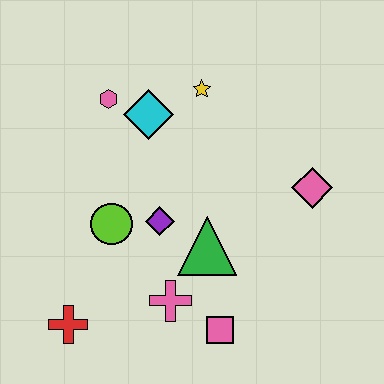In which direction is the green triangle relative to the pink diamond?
The green triangle is to the left of the pink diamond.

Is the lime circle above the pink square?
Yes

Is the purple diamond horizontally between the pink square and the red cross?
Yes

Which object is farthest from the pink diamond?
The red cross is farthest from the pink diamond.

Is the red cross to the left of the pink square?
Yes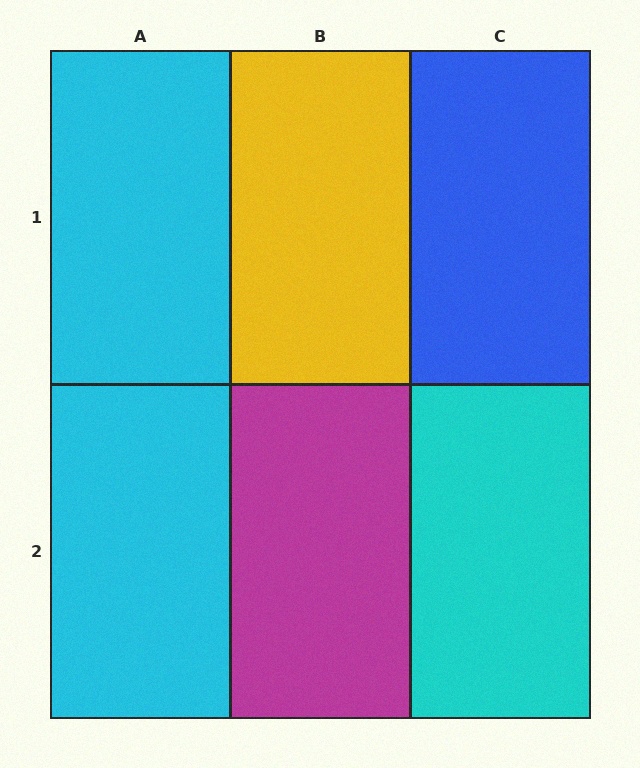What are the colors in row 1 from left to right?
Cyan, yellow, blue.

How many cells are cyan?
3 cells are cyan.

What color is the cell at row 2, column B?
Magenta.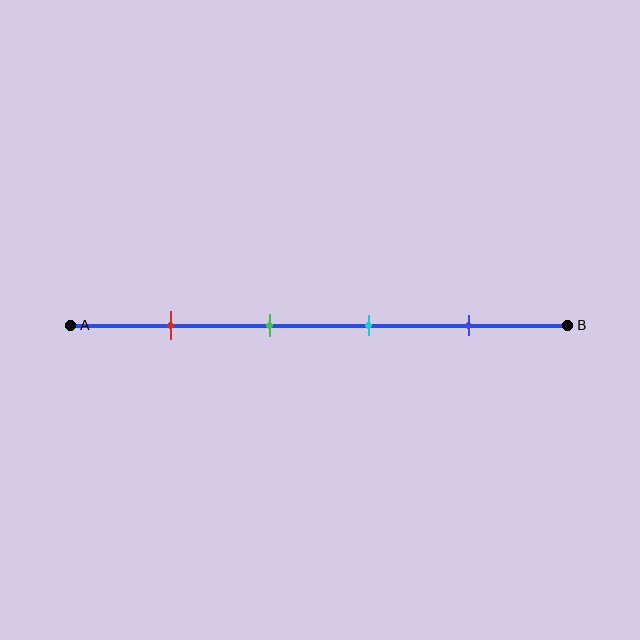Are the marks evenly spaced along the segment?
Yes, the marks are approximately evenly spaced.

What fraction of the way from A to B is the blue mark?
The blue mark is approximately 80% (0.8) of the way from A to B.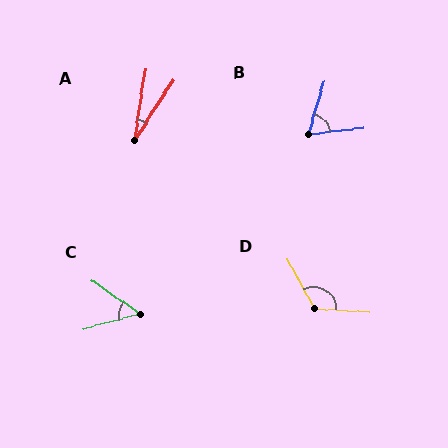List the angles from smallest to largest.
A (24°), C (50°), B (66°), D (122°).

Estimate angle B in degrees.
Approximately 66 degrees.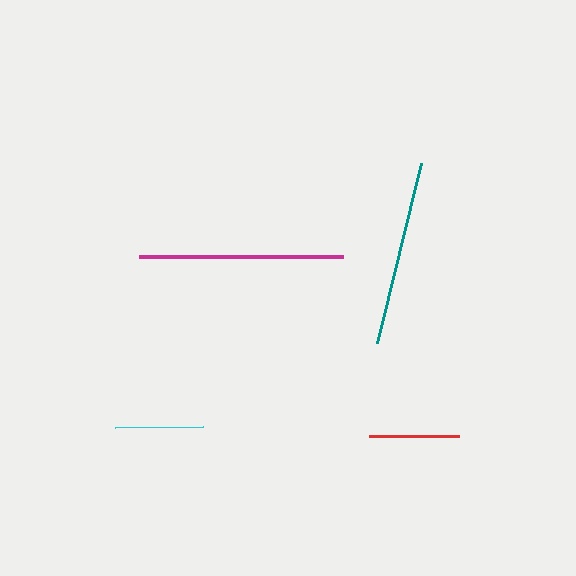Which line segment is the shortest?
The cyan line is the shortest at approximately 88 pixels.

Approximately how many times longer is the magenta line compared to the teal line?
The magenta line is approximately 1.1 times the length of the teal line.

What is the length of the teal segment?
The teal segment is approximately 185 pixels long.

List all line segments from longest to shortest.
From longest to shortest: magenta, teal, red, cyan.